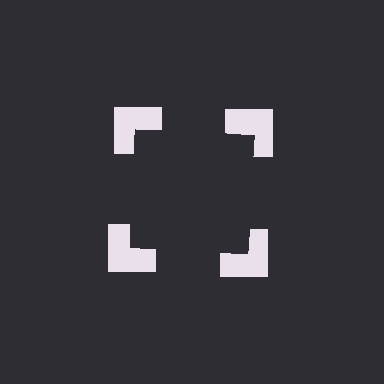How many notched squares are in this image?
There are 4 — one at each vertex of the illusory square.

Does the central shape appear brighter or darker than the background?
It typically appears slightly darker than the background, even though no actual brightness change is drawn.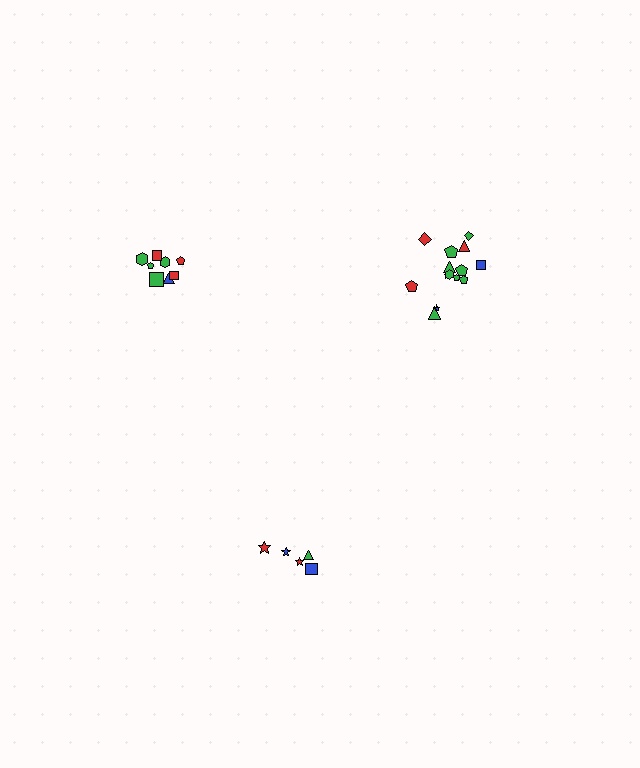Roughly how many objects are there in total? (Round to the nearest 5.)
Roughly 30 objects in total.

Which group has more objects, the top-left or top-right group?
The top-right group.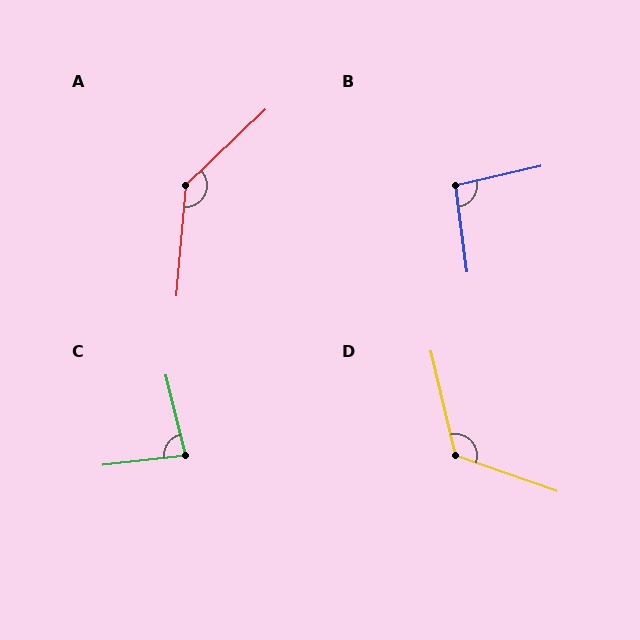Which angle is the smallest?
C, at approximately 83 degrees.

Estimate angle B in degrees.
Approximately 95 degrees.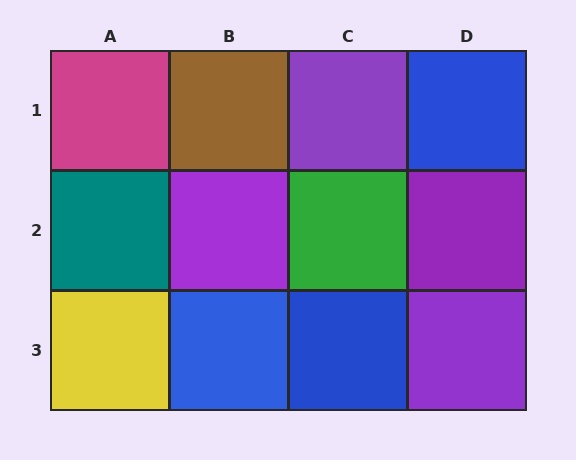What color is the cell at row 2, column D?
Purple.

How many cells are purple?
4 cells are purple.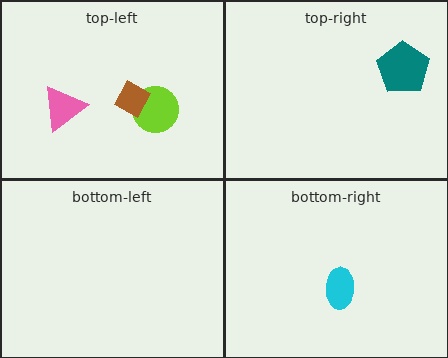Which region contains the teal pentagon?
The top-right region.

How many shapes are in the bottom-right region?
1.